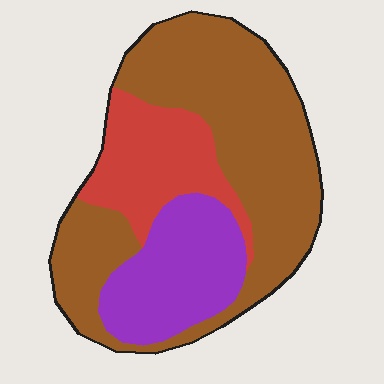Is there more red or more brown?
Brown.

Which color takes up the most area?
Brown, at roughly 55%.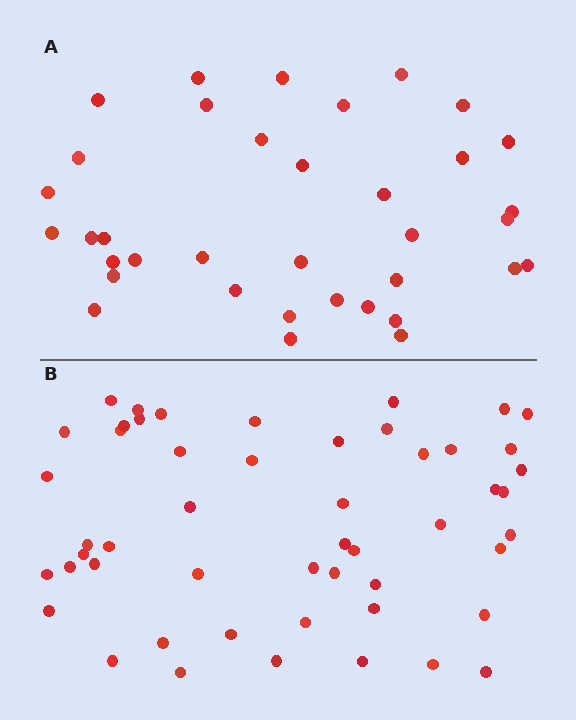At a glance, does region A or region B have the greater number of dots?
Region B (the bottom region) has more dots.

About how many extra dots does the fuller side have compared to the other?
Region B has approximately 15 more dots than region A.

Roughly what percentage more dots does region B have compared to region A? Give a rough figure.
About 40% more.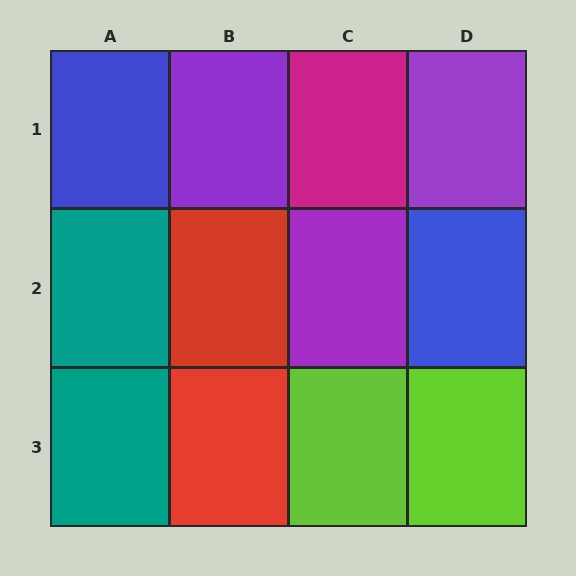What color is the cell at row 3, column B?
Red.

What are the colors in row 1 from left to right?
Blue, purple, magenta, purple.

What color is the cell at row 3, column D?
Lime.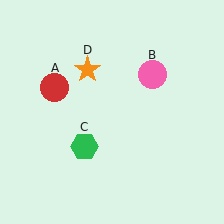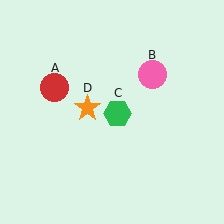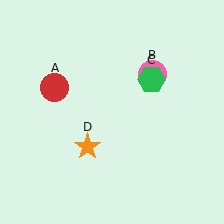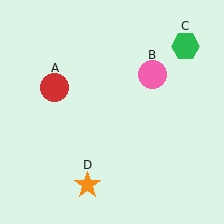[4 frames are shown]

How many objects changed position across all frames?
2 objects changed position: green hexagon (object C), orange star (object D).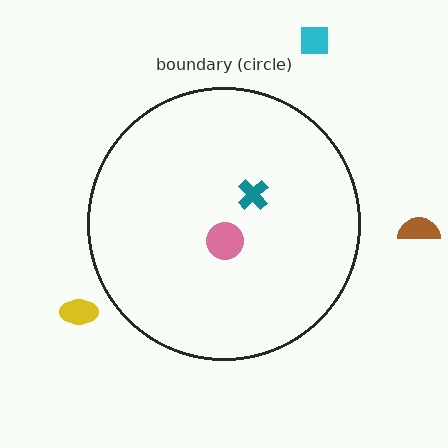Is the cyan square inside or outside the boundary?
Outside.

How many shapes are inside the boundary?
2 inside, 3 outside.